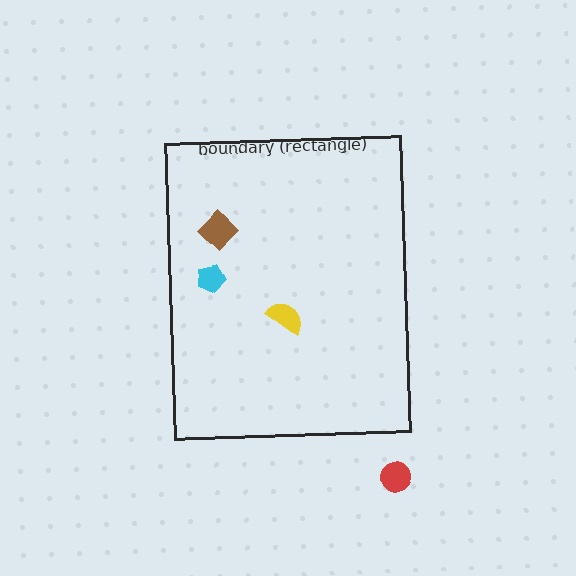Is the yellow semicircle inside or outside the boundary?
Inside.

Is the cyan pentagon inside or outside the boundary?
Inside.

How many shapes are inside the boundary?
3 inside, 1 outside.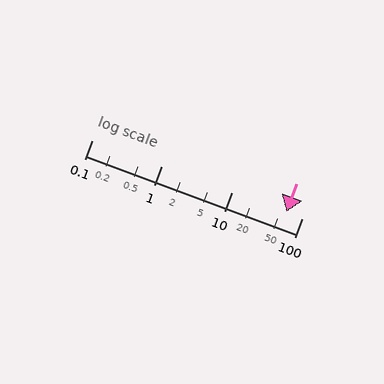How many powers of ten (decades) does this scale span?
The scale spans 3 decades, from 0.1 to 100.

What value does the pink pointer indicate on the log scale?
The pointer indicates approximately 61.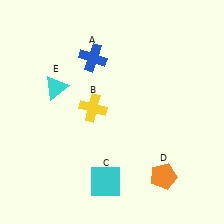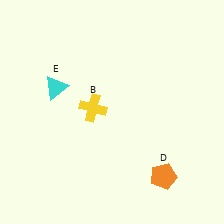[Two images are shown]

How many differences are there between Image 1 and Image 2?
There are 2 differences between the two images.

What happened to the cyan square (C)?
The cyan square (C) was removed in Image 2. It was in the bottom-left area of Image 1.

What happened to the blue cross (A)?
The blue cross (A) was removed in Image 2. It was in the top-left area of Image 1.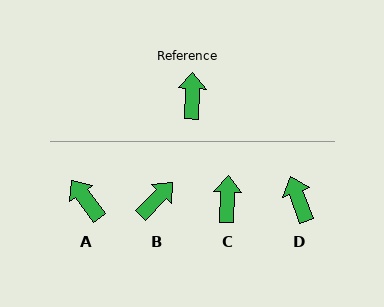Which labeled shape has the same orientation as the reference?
C.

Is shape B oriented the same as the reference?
No, it is off by about 42 degrees.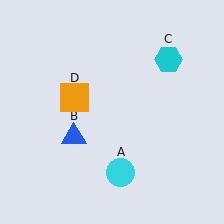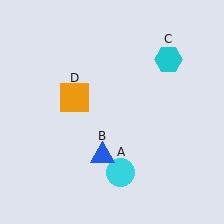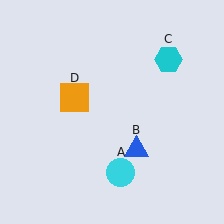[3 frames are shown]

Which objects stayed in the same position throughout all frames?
Cyan circle (object A) and cyan hexagon (object C) and orange square (object D) remained stationary.